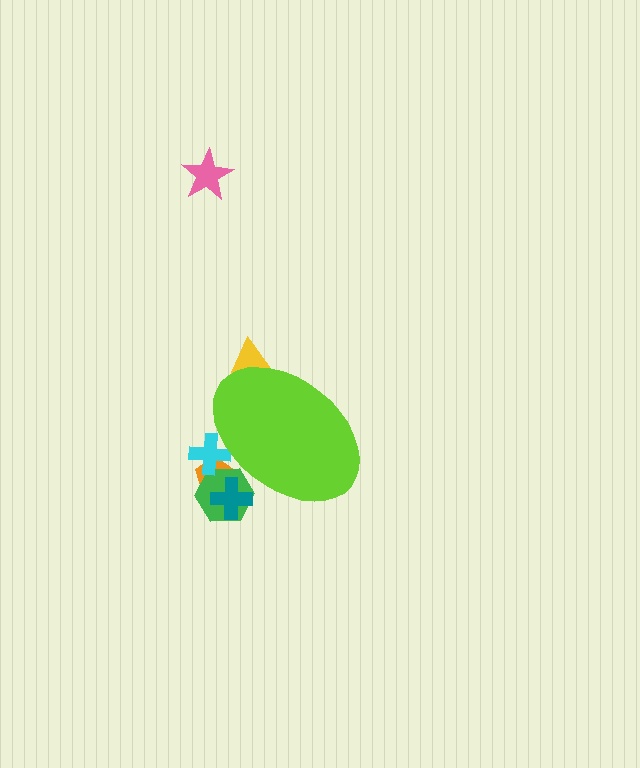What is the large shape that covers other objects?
A lime ellipse.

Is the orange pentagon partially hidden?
Yes, the orange pentagon is partially hidden behind the lime ellipse.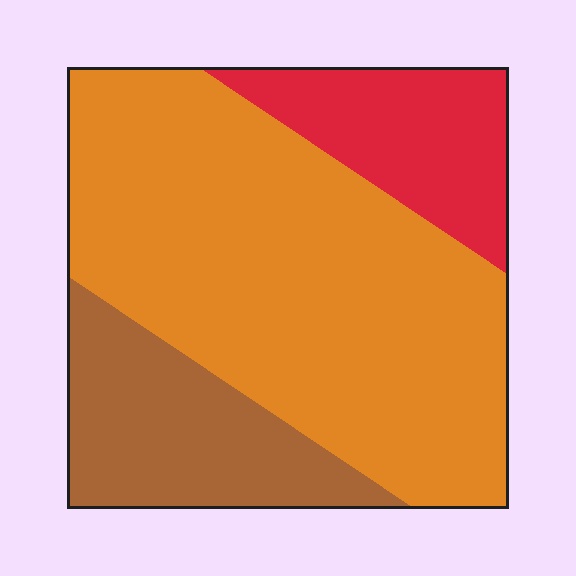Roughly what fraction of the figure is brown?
Brown takes up about one fifth (1/5) of the figure.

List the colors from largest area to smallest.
From largest to smallest: orange, brown, red.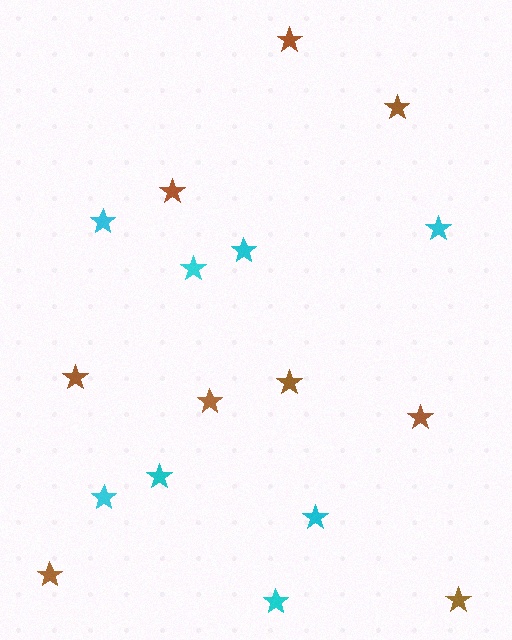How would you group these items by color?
There are 2 groups: one group of cyan stars (8) and one group of brown stars (9).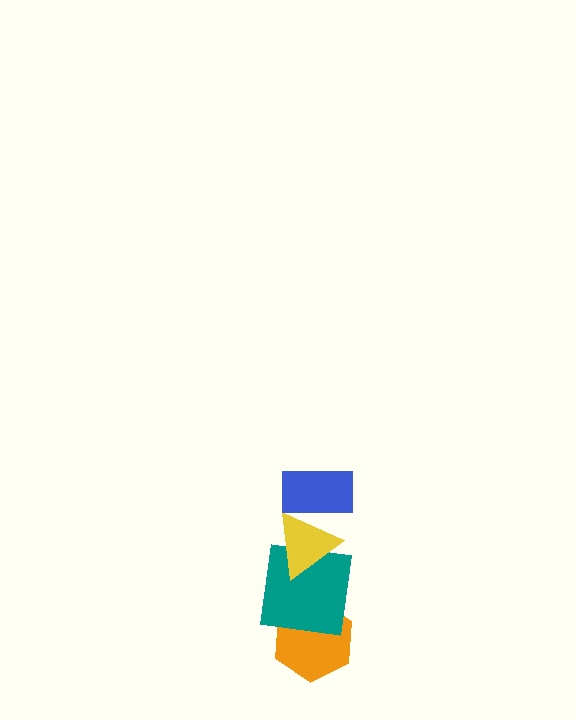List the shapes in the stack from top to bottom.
From top to bottom: the blue rectangle, the yellow triangle, the teal square, the orange hexagon.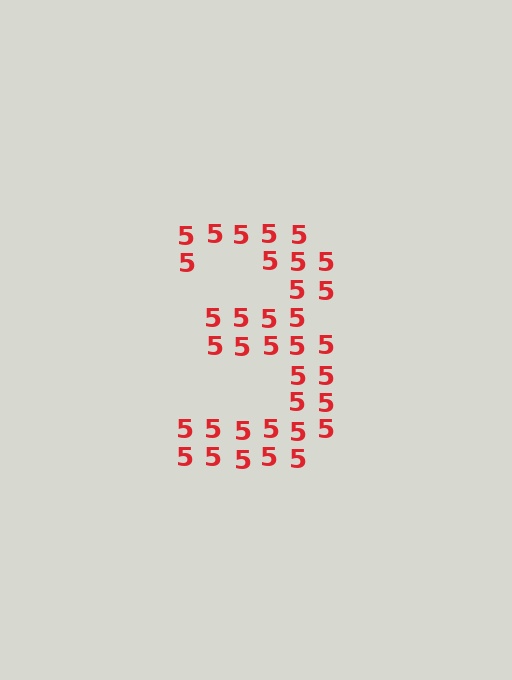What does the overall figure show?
The overall figure shows the digit 3.